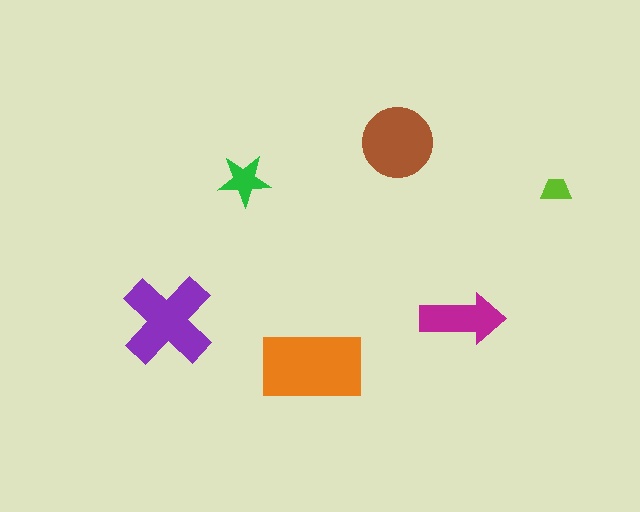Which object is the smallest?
The lime trapezoid.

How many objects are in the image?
There are 6 objects in the image.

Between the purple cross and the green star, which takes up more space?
The purple cross.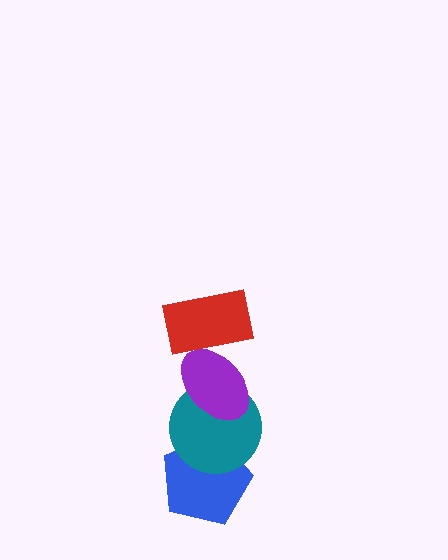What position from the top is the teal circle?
The teal circle is 3rd from the top.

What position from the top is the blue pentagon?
The blue pentagon is 4th from the top.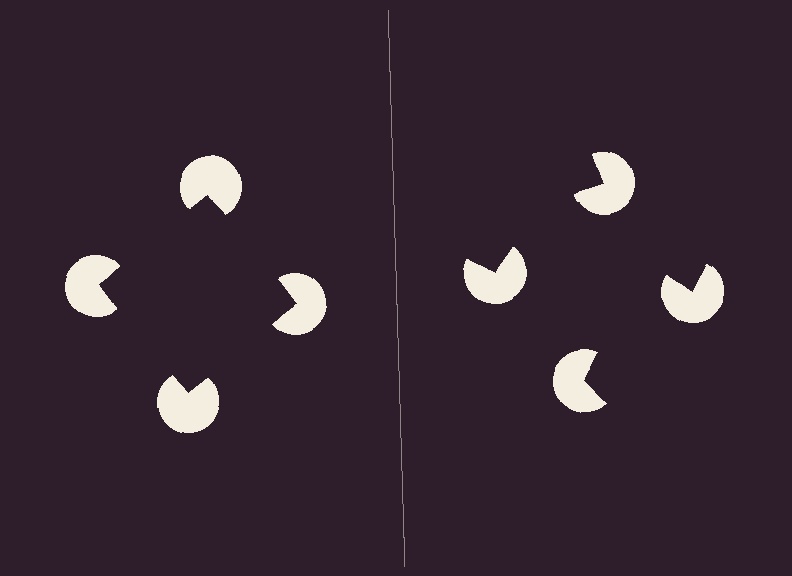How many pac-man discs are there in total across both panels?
8 — 4 on each side.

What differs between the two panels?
The pac-man discs are positioned identically on both sides; only the wedge orientations differ. On the left they align to a square; on the right they are misaligned.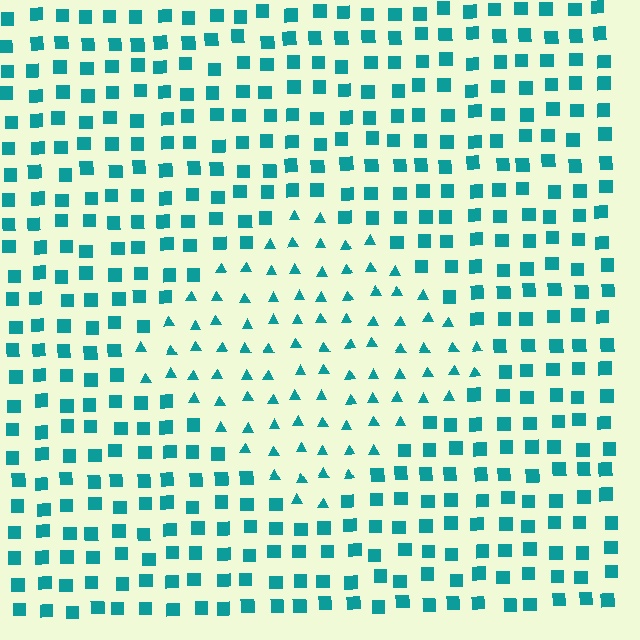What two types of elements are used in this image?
The image uses triangles inside the diamond region and squares outside it.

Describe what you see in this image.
The image is filled with small teal elements arranged in a uniform grid. A diamond-shaped region contains triangles, while the surrounding area contains squares. The boundary is defined purely by the change in element shape.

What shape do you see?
I see a diamond.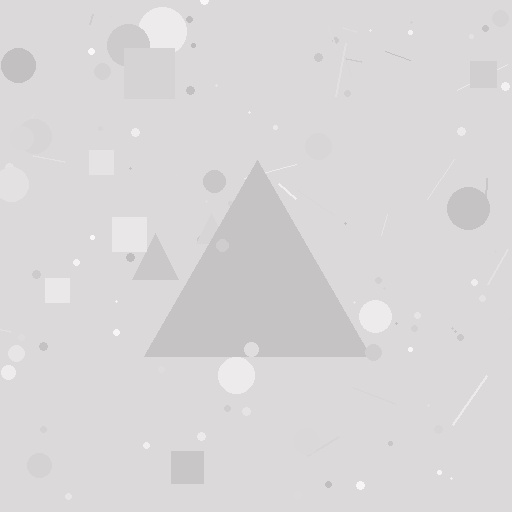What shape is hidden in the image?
A triangle is hidden in the image.